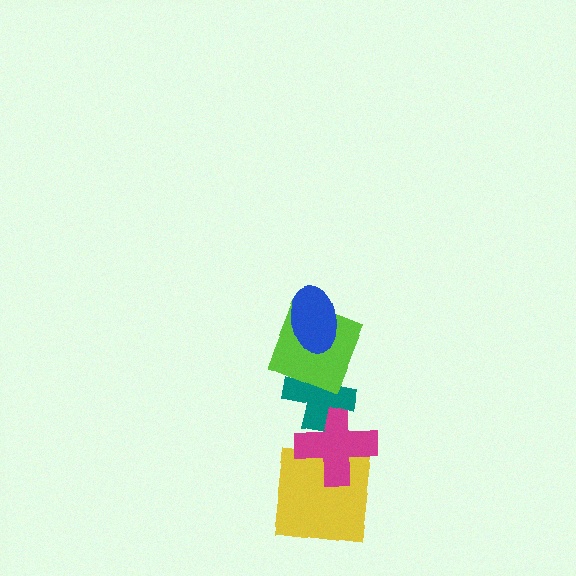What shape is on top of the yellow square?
The magenta cross is on top of the yellow square.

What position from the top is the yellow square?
The yellow square is 5th from the top.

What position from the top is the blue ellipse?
The blue ellipse is 1st from the top.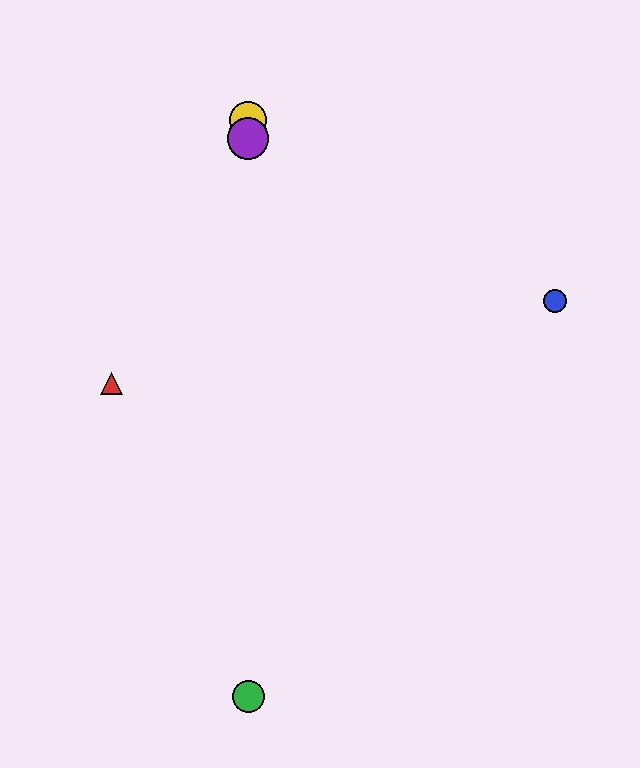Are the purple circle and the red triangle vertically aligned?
No, the purple circle is at x≈248 and the red triangle is at x≈111.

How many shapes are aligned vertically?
3 shapes (the green circle, the yellow circle, the purple circle) are aligned vertically.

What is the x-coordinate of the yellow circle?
The yellow circle is at x≈248.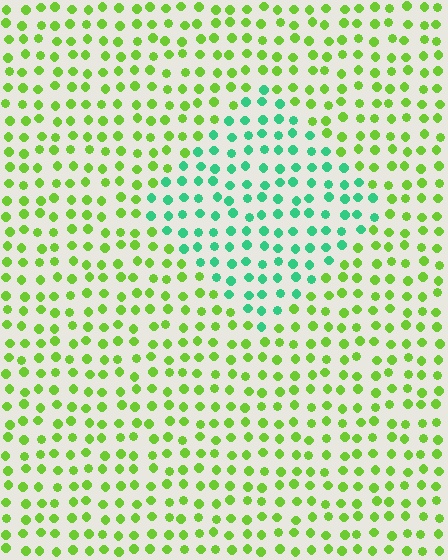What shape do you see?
I see a diamond.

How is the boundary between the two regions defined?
The boundary is defined purely by a slight shift in hue (about 55 degrees). Spacing, size, and orientation are identical on both sides.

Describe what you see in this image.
The image is filled with small lime elements in a uniform arrangement. A diamond-shaped region is visible where the elements are tinted to a slightly different hue, forming a subtle color boundary.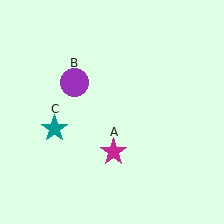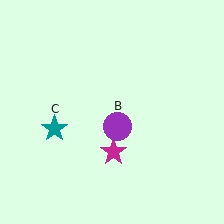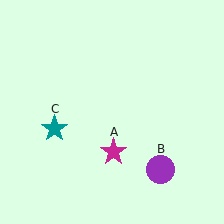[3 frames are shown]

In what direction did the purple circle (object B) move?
The purple circle (object B) moved down and to the right.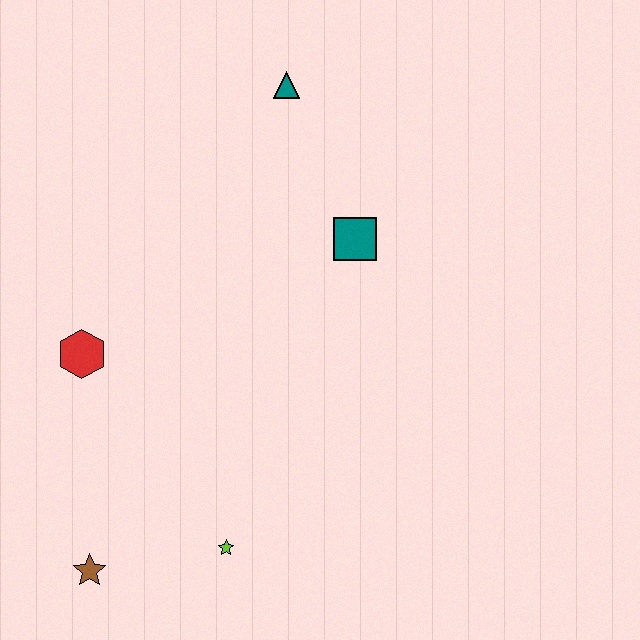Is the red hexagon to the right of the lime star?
No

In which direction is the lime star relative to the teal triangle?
The lime star is below the teal triangle.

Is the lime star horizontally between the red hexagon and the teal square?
Yes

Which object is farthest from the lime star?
The teal triangle is farthest from the lime star.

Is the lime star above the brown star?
Yes